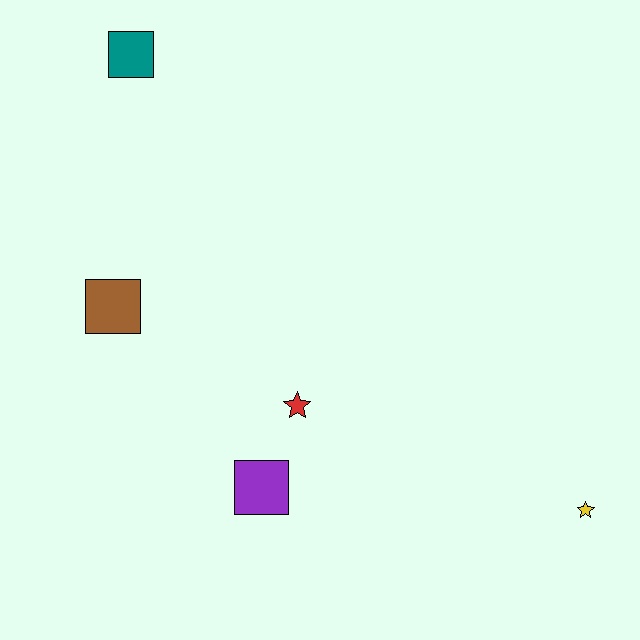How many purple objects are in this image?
There is 1 purple object.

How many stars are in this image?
There are 2 stars.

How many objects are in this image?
There are 5 objects.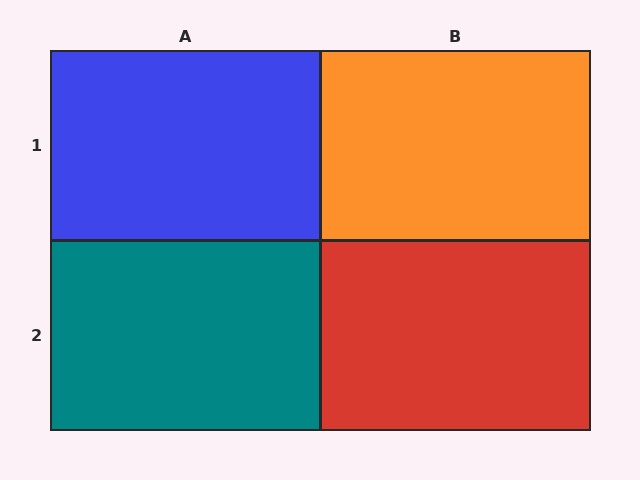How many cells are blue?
1 cell is blue.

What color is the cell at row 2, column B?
Red.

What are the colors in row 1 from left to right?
Blue, orange.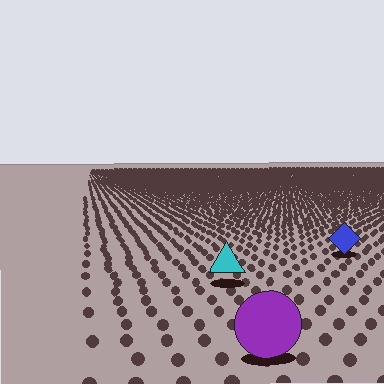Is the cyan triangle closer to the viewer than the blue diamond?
Yes. The cyan triangle is closer — you can tell from the texture gradient: the ground texture is coarser near it.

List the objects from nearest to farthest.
From nearest to farthest: the purple circle, the cyan triangle, the blue diamond.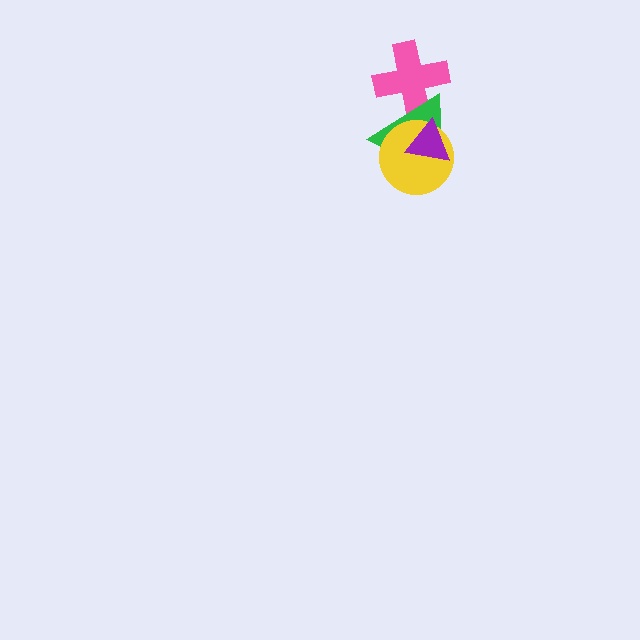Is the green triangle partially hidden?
Yes, it is partially covered by another shape.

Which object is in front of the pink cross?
The green triangle is in front of the pink cross.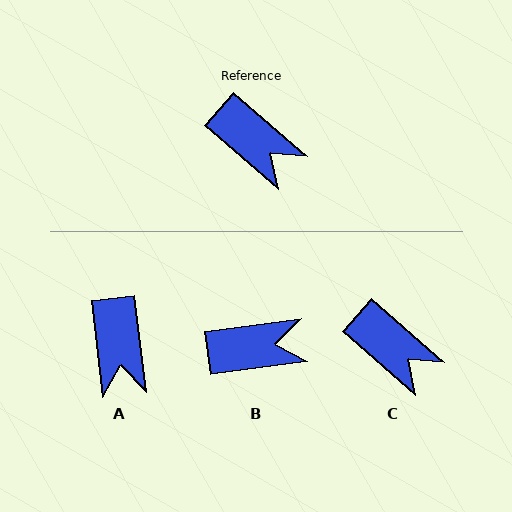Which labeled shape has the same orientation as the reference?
C.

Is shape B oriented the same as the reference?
No, it is off by about 49 degrees.